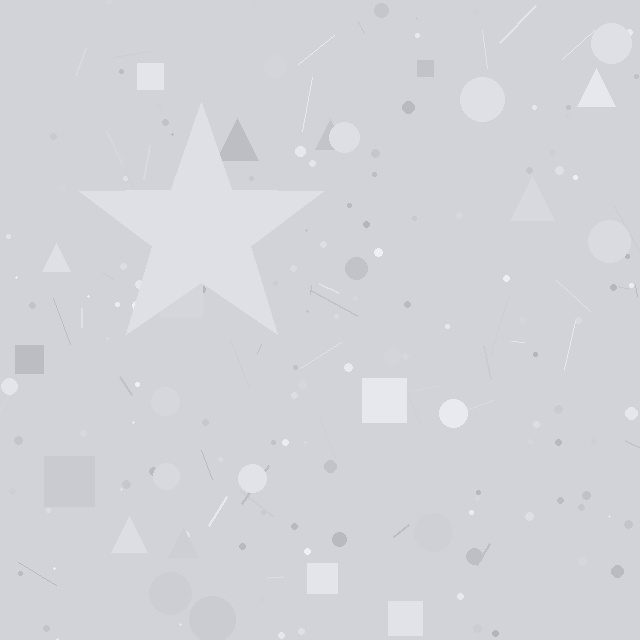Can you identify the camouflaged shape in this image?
The camouflaged shape is a star.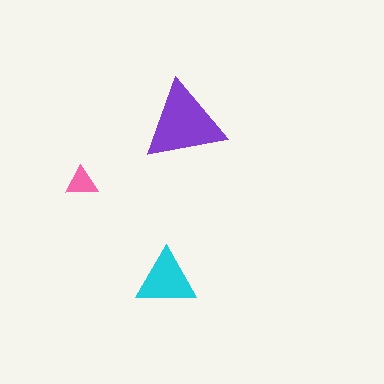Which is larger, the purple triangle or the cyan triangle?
The purple one.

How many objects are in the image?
There are 3 objects in the image.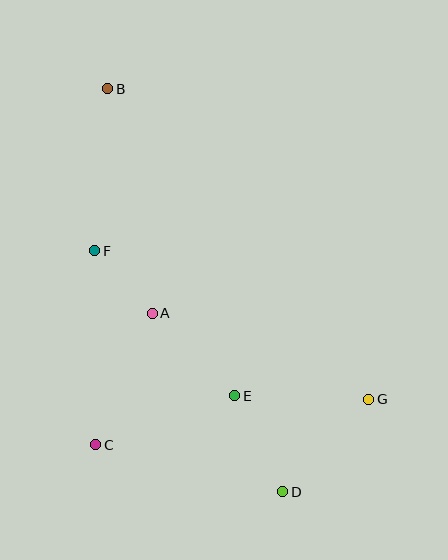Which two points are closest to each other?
Points A and F are closest to each other.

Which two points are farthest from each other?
Points B and D are farthest from each other.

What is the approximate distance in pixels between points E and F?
The distance between E and F is approximately 201 pixels.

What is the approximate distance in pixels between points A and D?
The distance between A and D is approximately 221 pixels.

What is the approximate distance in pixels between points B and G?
The distance between B and G is approximately 406 pixels.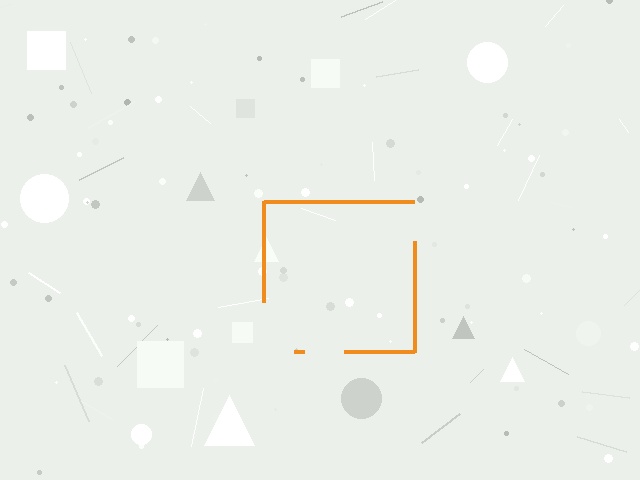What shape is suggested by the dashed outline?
The dashed outline suggests a square.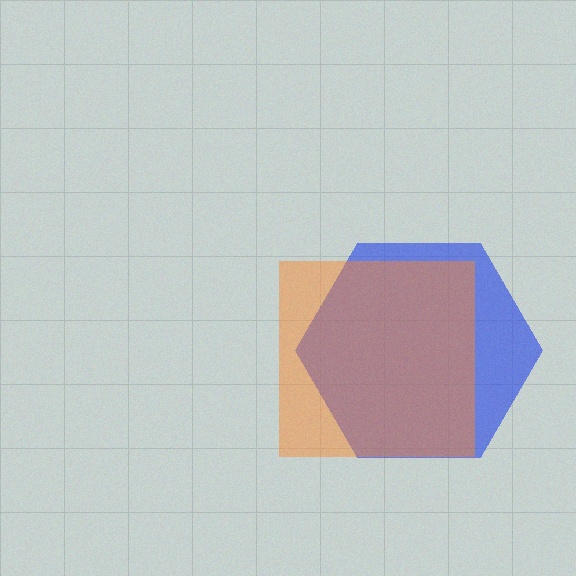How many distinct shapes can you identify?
There are 2 distinct shapes: a blue hexagon, an orange square.